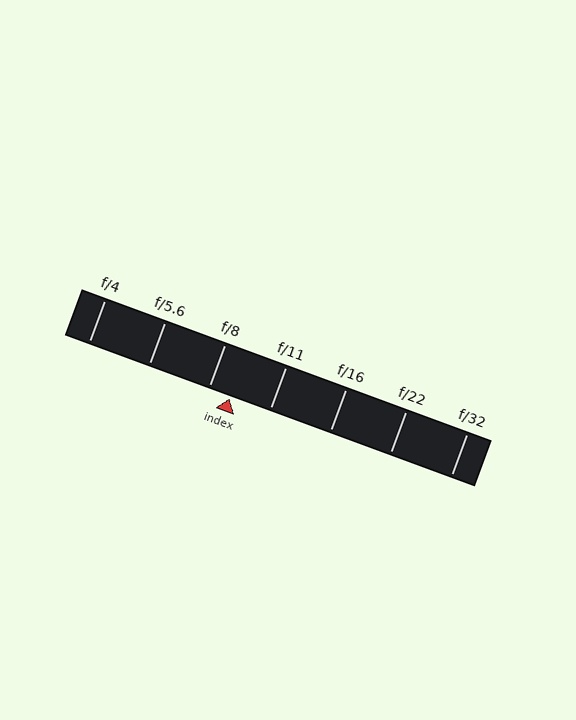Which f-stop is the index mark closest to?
The index mark is closest to f/8.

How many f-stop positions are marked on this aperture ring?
There are 7 f-stop positions marked.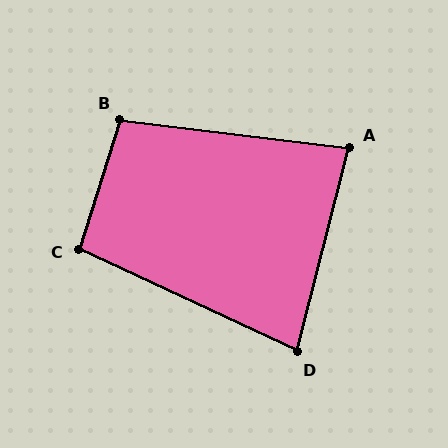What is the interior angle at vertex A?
Approximately 83 degrees (acute).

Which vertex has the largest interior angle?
B, at approximately 101 degrees.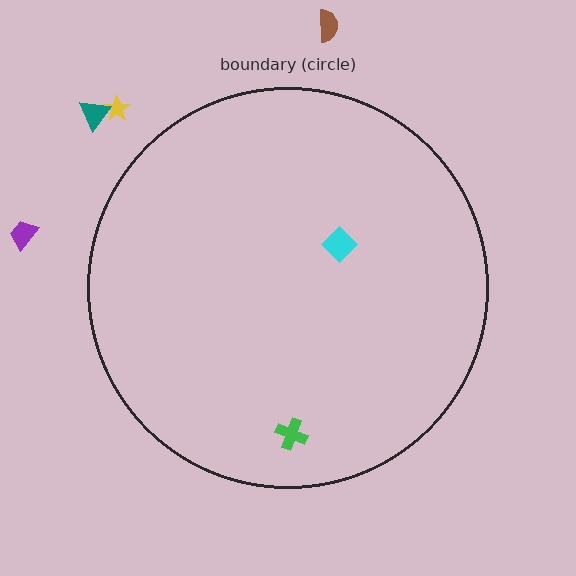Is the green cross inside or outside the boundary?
Inside.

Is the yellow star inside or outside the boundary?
Outside.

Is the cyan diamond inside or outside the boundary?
Inside.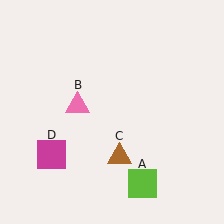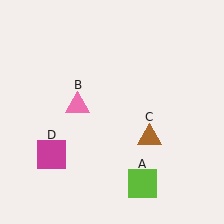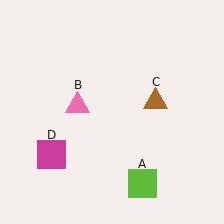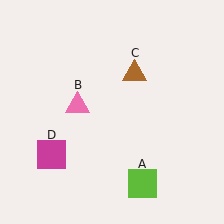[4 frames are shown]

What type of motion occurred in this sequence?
The brown triangle (object C) rotated counterclockwise around the center of the scene.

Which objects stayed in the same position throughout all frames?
Lime square (object A) and pink triangle (object B) and magenta square (object D) remained stationary.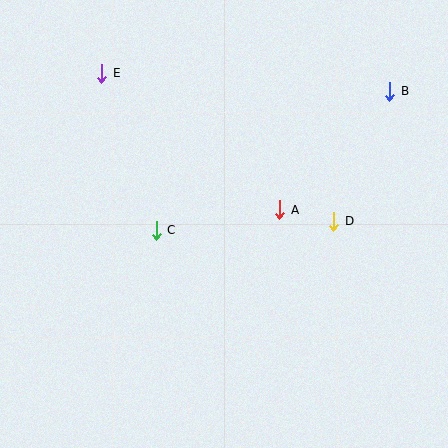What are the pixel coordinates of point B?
Point B is at (390, 91).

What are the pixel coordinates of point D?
Point D is at (334, 221).